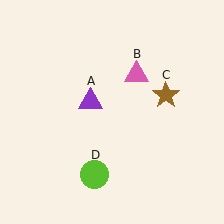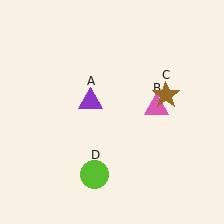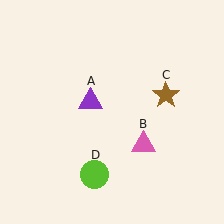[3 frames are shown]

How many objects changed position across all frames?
1 object changed position: pink triangle (object B).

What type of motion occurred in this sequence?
The pink triangle (object B) rotated clockwise around the center of the scene.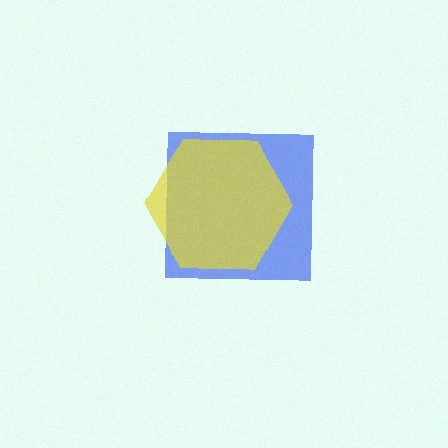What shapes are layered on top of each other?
The layered shapes are: a blue square, a yellow hexagon.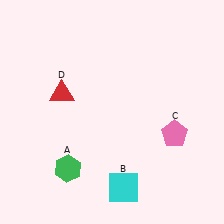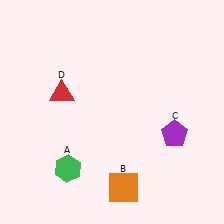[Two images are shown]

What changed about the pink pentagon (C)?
In Image 1, C is pink. In Image 2, it changed to purple.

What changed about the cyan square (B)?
In Image 1, B is cyan. In Image 2, it changed to orange.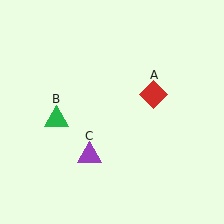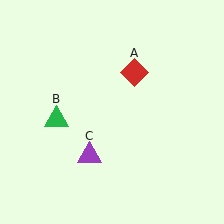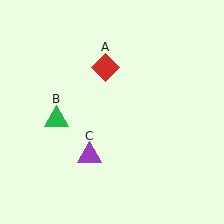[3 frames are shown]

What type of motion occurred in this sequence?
The red diamond (object A) rotated counterclockwise around the center of the scene.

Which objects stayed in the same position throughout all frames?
Green triangle (object B) and purple triangle (object C) remained stationary.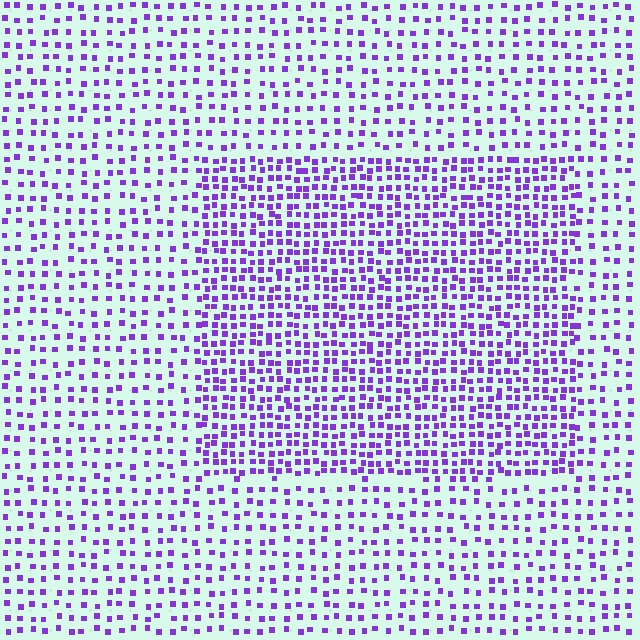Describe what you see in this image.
The image contains small purple elements arranged at two different densities. A rectangle-shaped region is visible where the elements are more densely packed than the surrounding area.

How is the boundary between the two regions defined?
The boundary is defined by a change in element density (approximately 1.9x ratio). All elements are the same color, size, and shape.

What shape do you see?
I see a rectangle.